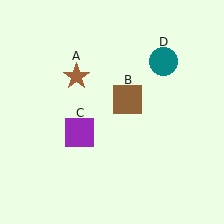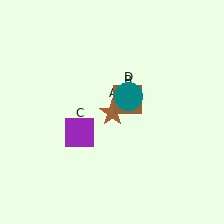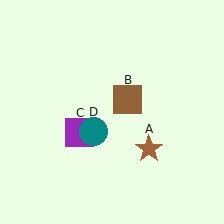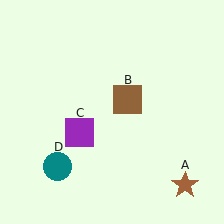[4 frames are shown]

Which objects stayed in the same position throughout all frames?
Brown square (object B) and purple square (object C) remained stationary.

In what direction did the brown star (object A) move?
The brown star (object A) moved down and to the right.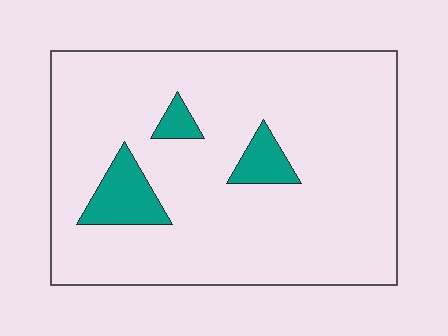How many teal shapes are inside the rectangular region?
3.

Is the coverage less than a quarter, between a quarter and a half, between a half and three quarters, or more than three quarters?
Less than a quarter.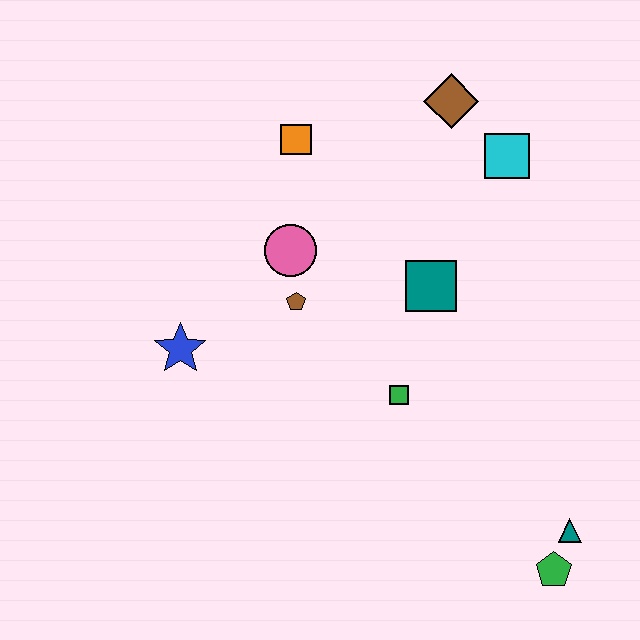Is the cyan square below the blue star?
No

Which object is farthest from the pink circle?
The green pentagon is farthest from the pink circle.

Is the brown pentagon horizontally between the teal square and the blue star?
Yes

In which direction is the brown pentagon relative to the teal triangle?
The brown pentagon is to the left of the teal triangle.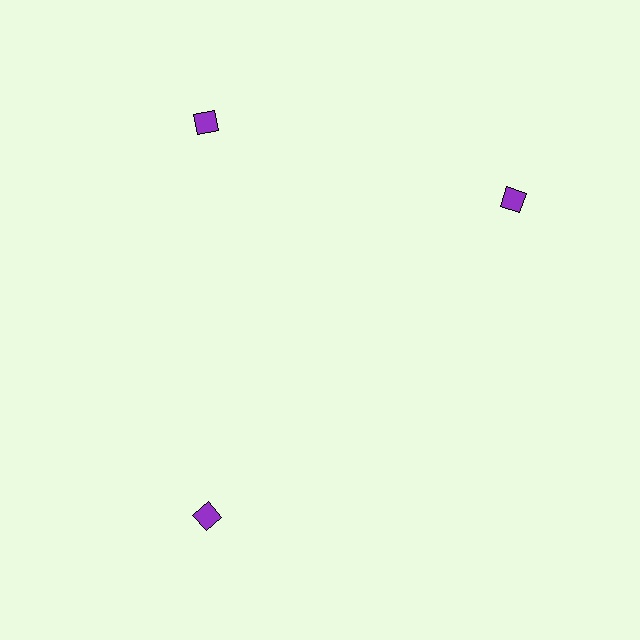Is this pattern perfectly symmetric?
No. The 3 purple diamonds are arranged in a ring, but one element near the 3 o'clock position is rotated out of alignment along the ring, breaking the 3-fold rotational symmetry.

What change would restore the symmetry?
The symmetry would be restored by rotating it back into even spacing with its neighbors so that all 3 diamonds sit at equal angles and equal distance from the center.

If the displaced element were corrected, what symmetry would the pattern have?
It would have 3-fold rotational symmetry — the pattern would map onto itself every 120 degrees.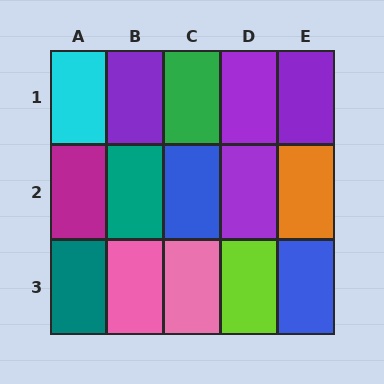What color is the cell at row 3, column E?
Blue.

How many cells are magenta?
1 cell is magenta.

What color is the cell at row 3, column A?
Teal.